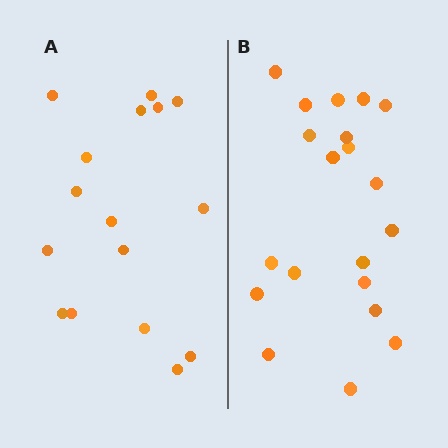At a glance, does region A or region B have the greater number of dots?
Region B (the right region) has more dots.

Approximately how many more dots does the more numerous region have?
Region B has about 4 more dots than region A.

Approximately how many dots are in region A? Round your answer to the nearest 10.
About 20 dots. (The exact count is 16, which rounds to 20.)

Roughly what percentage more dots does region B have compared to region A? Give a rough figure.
About 25% more.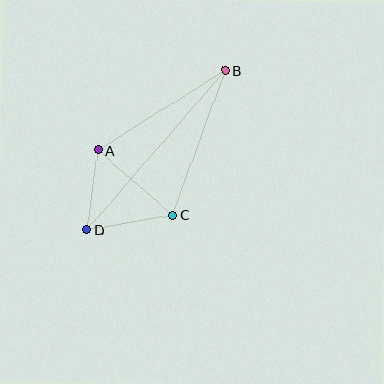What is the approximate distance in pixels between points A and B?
The distance between A and B is approximately 150 pixels.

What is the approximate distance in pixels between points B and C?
The distance between B and C is approximately 154 pixels.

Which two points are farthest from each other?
Points B and D are farthest from each other.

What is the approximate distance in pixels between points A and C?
The distance between A and C is approximately 98 pixels.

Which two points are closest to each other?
Points A and D are closest to each other.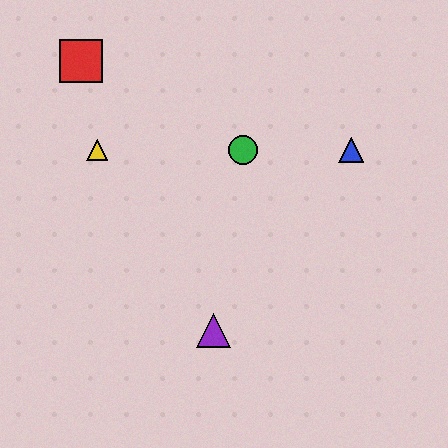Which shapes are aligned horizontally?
The blue triangle, the green circle, the yellow triangle are aligned horizontally.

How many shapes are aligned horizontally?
3 shapes (the blue triangle, the green circle, the yellow triangle) are aligned horizontally.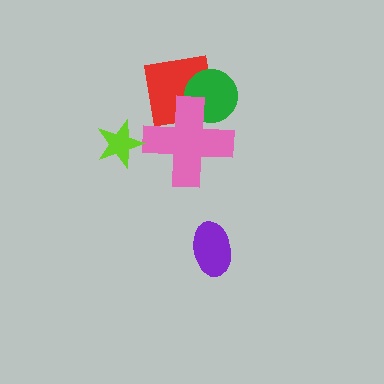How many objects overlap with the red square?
2 objects overlap with the red square.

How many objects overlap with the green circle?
2 objects overlap with the green circle.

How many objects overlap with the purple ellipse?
0 objects overlap with the purple ellipse.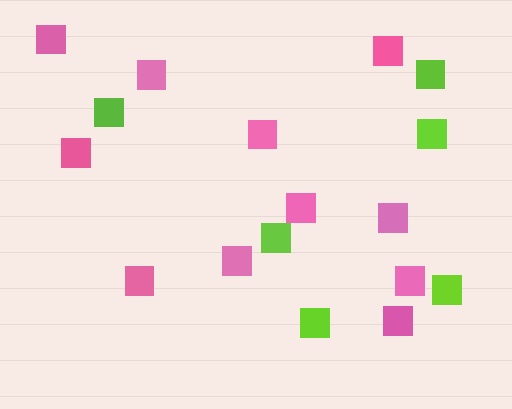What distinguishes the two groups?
There are 2 groups: one group of pink squares (11) and one group of lime squares (6).